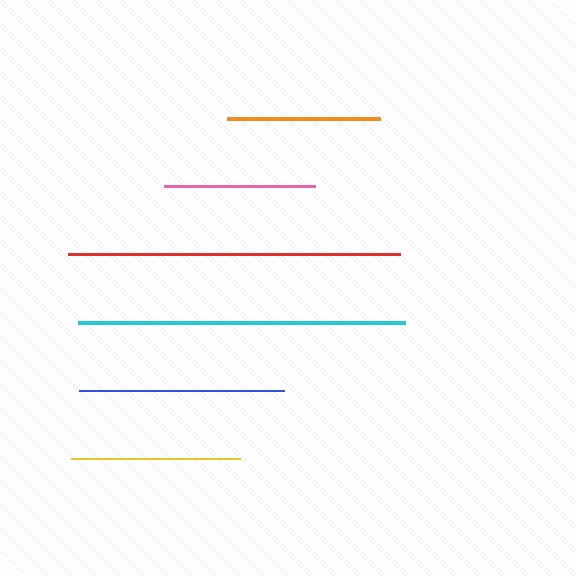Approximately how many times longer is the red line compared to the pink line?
The red line is approximately 2.2 times the length of the pink line.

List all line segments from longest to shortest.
From longest to shortest: red, cyan, blue, yellow, orange, pink.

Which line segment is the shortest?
The pink line is the shortest at approximately 150 pixels.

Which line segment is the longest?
The red line is the longest at approximately 332 pixels.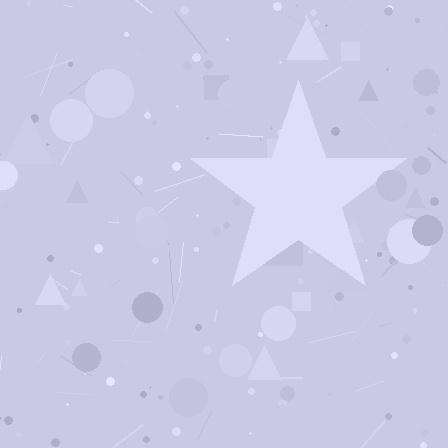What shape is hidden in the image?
A star is hidden in the image.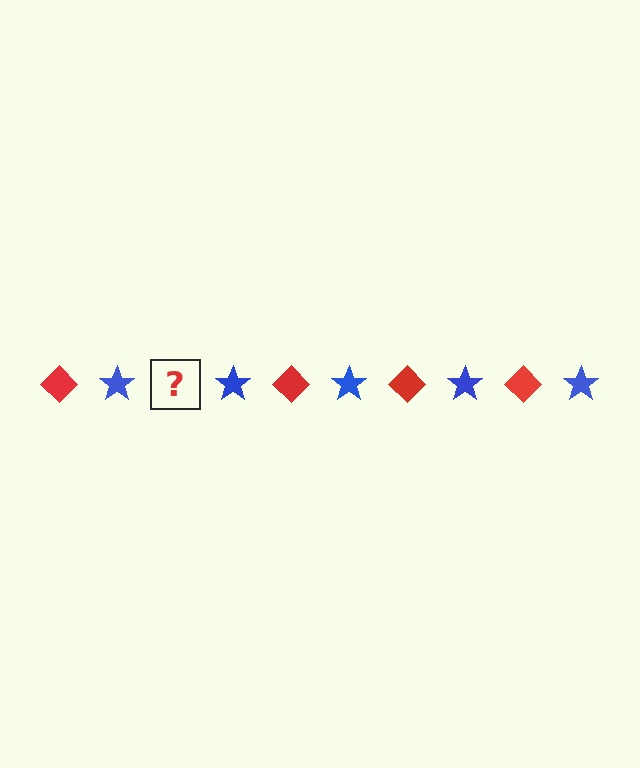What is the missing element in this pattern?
The missing element is a red diamond.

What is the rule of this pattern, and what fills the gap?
The rule is that the pattern alternates between red diamond and blue star. The gap should be filled with a red diamond.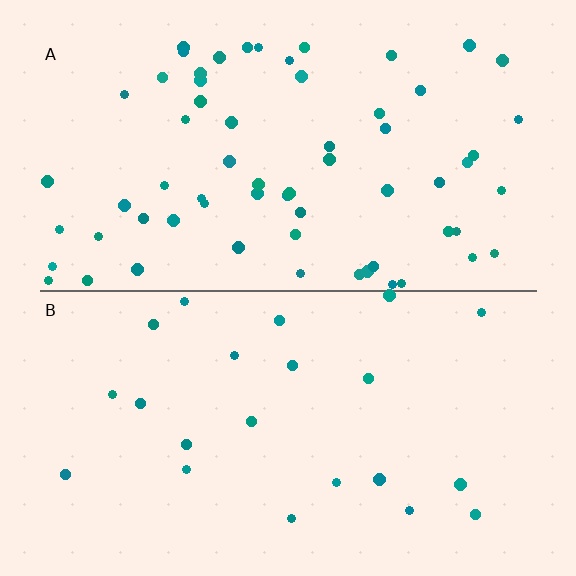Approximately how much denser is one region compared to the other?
Approximately 2.9× — region A over region B.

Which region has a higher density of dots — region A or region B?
A (the top).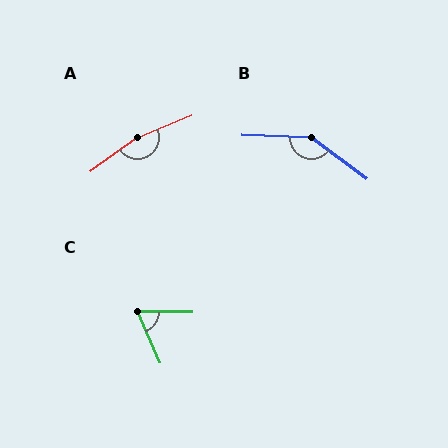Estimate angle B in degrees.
Approximately 146 degrees.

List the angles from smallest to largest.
C (67°), B (146°), A (167°).